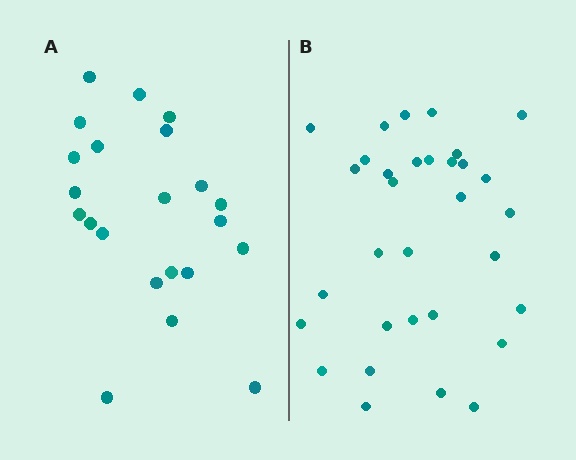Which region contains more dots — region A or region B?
Region B (the right region) has more dots.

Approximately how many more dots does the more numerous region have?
Region B has roughly 10 or so more dots than region A.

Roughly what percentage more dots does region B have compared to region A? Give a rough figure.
About 45% more.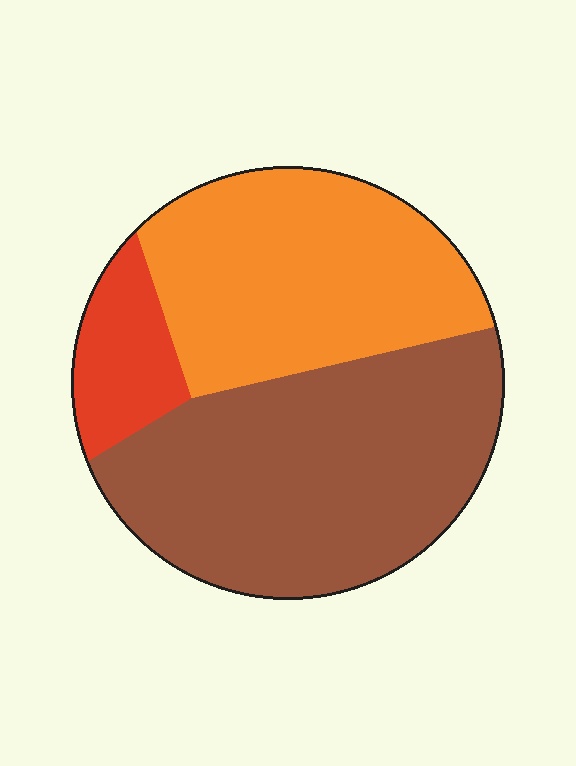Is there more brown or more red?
Brown.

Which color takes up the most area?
Brown, at roughly 50%.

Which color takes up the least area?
Red, at roughly 10%.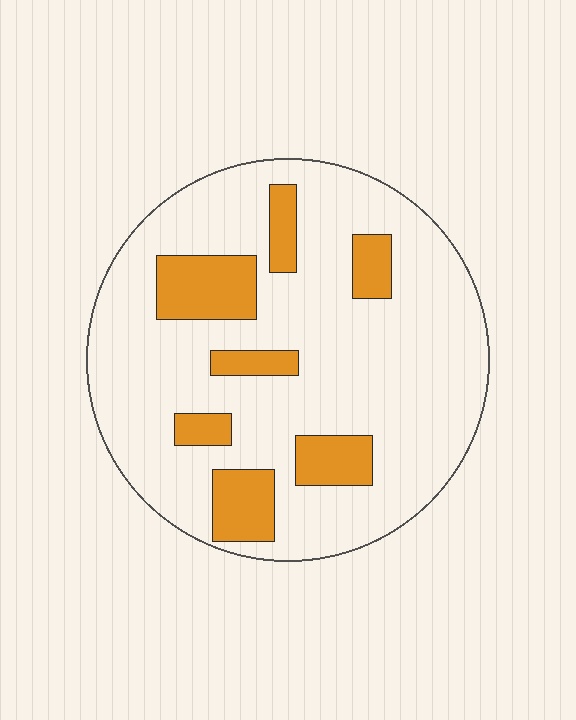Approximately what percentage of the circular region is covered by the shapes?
Approximately 20%.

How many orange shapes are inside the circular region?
7.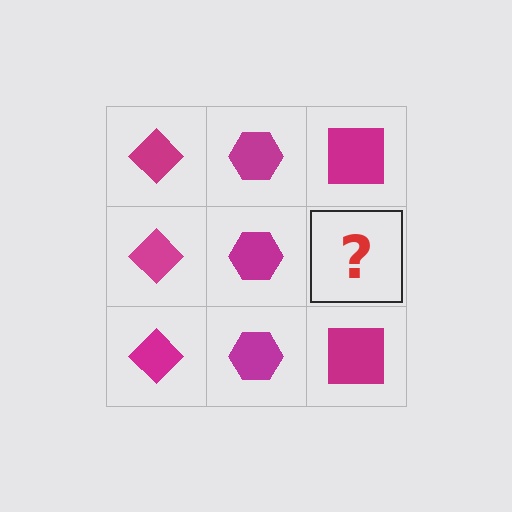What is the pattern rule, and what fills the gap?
The rule is that each column has a consistent shape. The gap should be filled with a magenta square.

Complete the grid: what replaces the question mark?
The question mark should be replaced with a magenta square.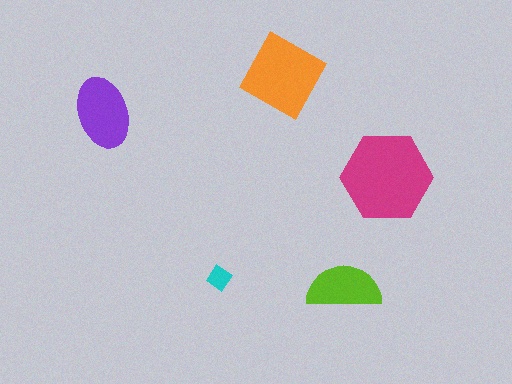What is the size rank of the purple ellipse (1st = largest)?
3rd.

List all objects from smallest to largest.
The cyan diamond, the lime semicircle, the purple ellipse, the orange square, the magenta hexagon.